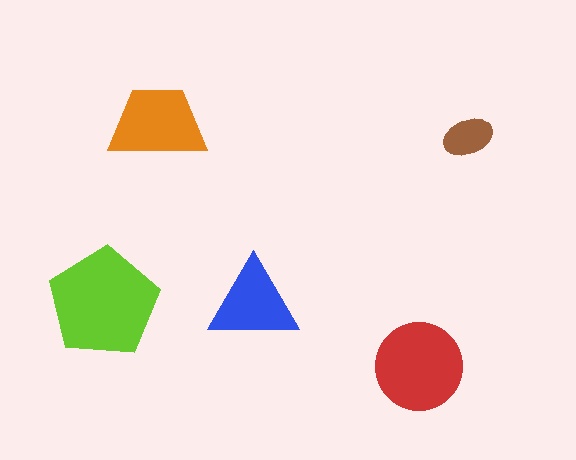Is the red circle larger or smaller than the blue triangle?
Larger.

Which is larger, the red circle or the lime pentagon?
The lime pentagon.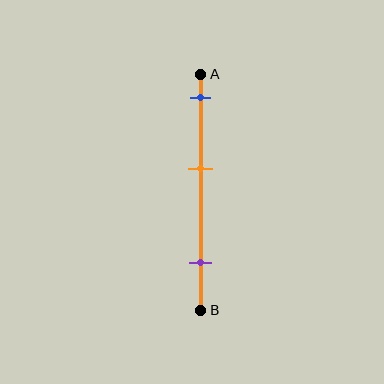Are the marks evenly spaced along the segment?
Yes, the marks are approximately evenly spaced.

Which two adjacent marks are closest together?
The blue and orange marks are the closest adjacent pair.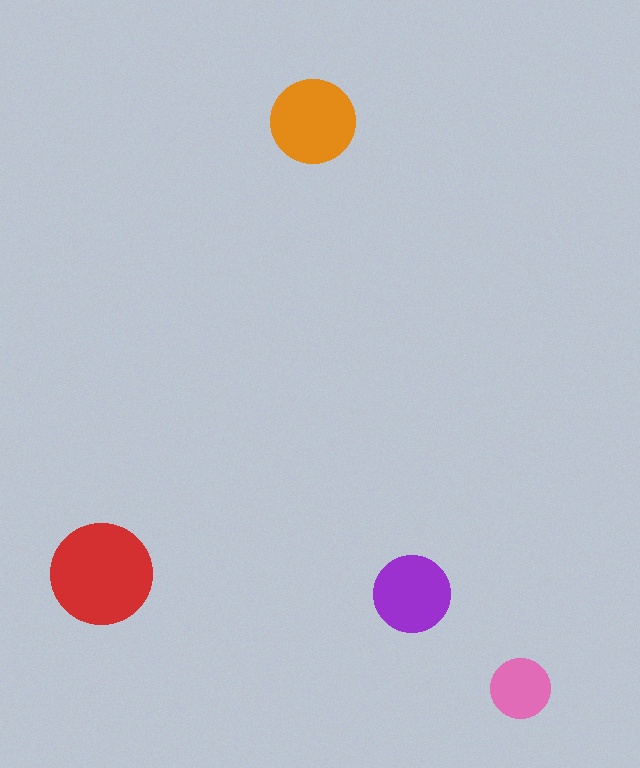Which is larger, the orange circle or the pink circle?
The orange one.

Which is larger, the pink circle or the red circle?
The red one.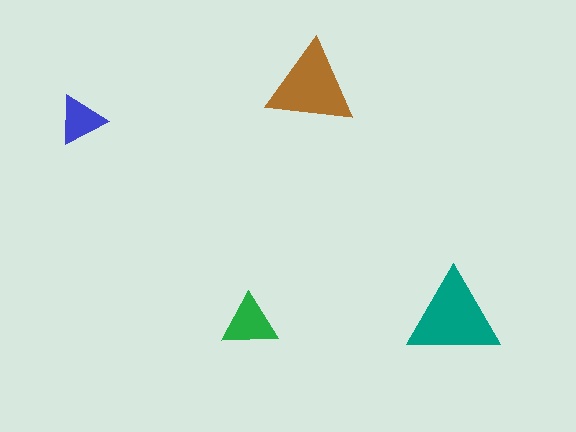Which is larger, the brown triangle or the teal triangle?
The teal one.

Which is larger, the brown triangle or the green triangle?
The brown one.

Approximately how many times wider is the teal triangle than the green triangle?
About 1.5 times wider.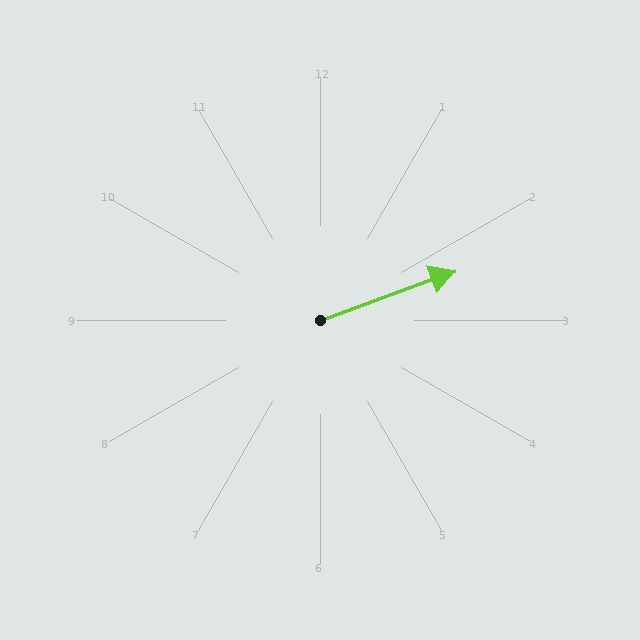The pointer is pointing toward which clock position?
Roughly 2 o'clock.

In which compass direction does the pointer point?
East.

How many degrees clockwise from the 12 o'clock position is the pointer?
Approximately 70 degrees.